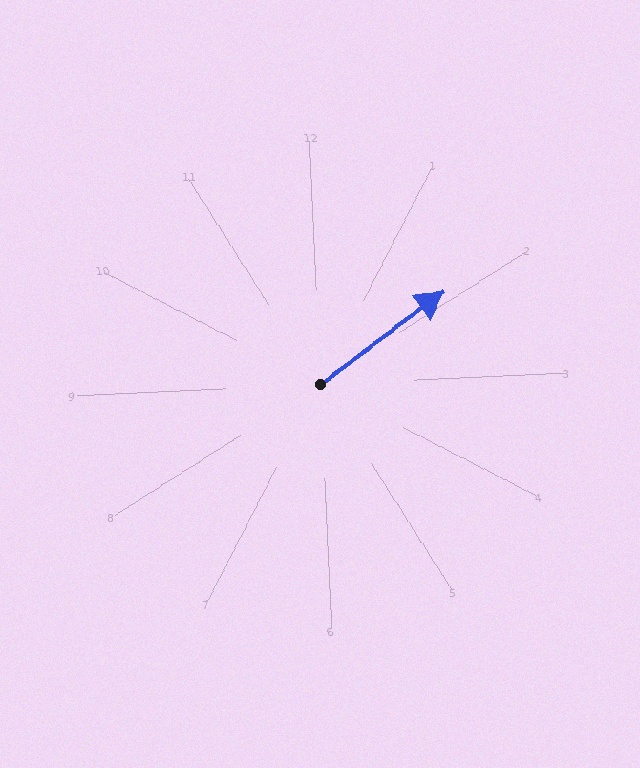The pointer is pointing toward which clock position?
Roughly 2 o'clock.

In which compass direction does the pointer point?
Northeast.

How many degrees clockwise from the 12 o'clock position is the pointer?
Approximately 56 degrees.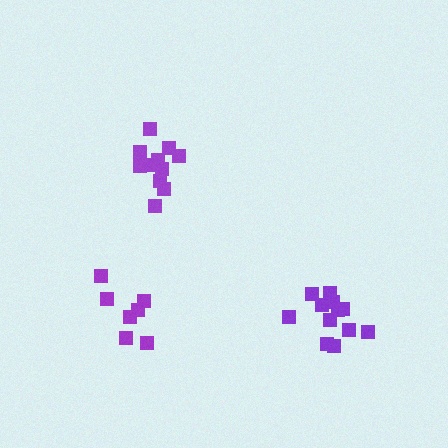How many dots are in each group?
Group 1: 7 dots, Group 2: 11 dots, Group 3: 12 dots (30 total).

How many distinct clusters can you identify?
There are 3 distinct clusters.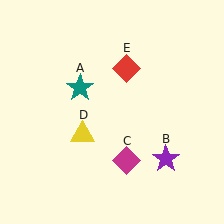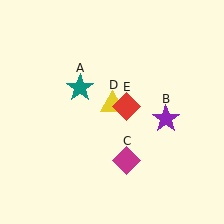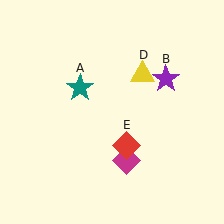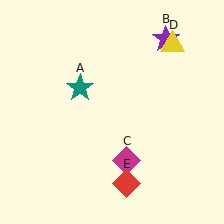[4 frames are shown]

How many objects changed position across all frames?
3 objects changed position: purple star (object B), yellow triangle (object D), red diamond (object E).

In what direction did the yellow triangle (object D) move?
The yellow triangle (object D) moved up and to the right.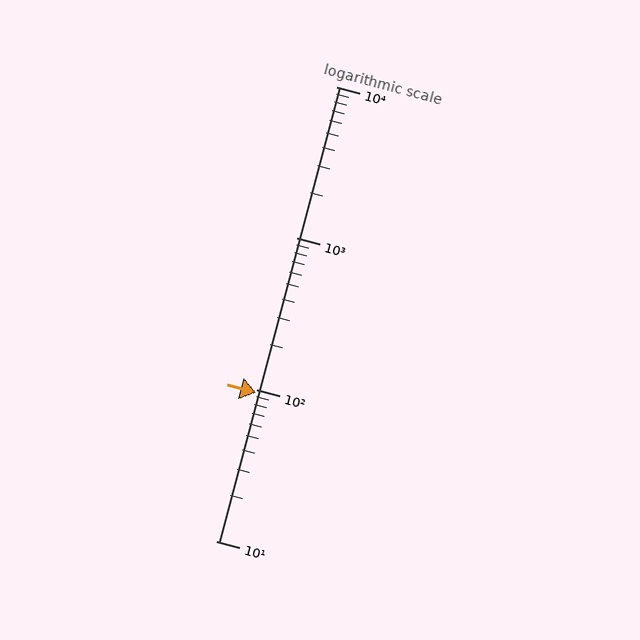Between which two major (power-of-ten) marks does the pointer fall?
The pointer is between 10 and 100.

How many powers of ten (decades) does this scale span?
The scale spans 3 decades, from 10 to 10000.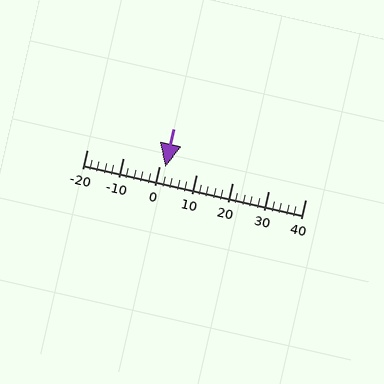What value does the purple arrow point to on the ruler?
The purple arrow points to approximately 2.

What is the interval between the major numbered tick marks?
The major tick marks are spaced 10 units apart.